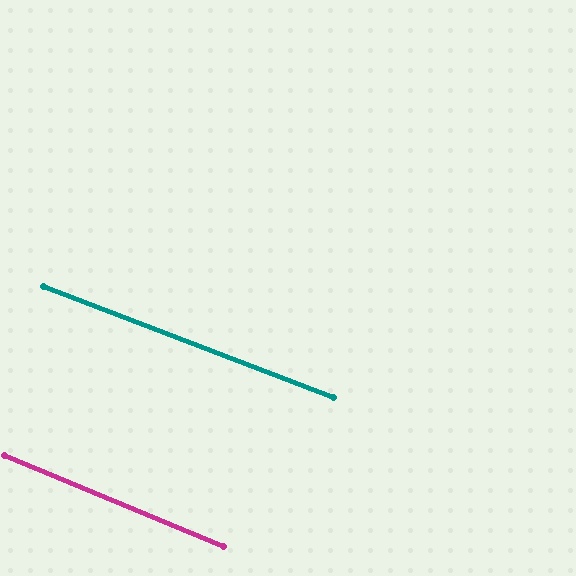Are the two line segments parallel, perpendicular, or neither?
Parallel — their directions differ by only 1.6°.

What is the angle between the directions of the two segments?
Approximately 2 degrees.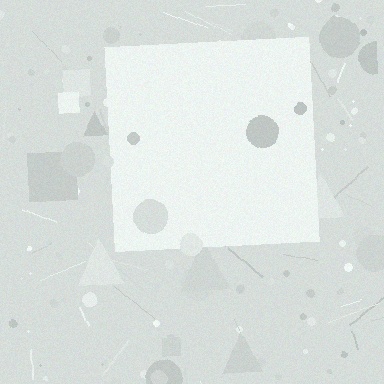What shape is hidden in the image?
A square is hidden in the image.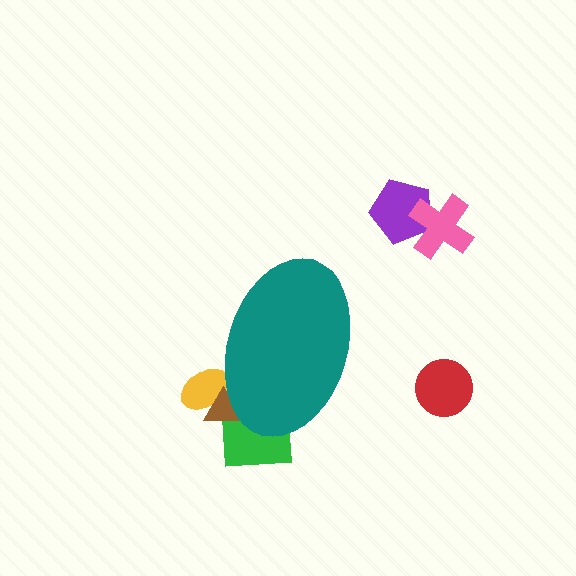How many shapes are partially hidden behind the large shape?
3 shapes are partially hidden.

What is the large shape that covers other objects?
A teal ellipse.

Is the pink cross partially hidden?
No, the pink cross is fully visible.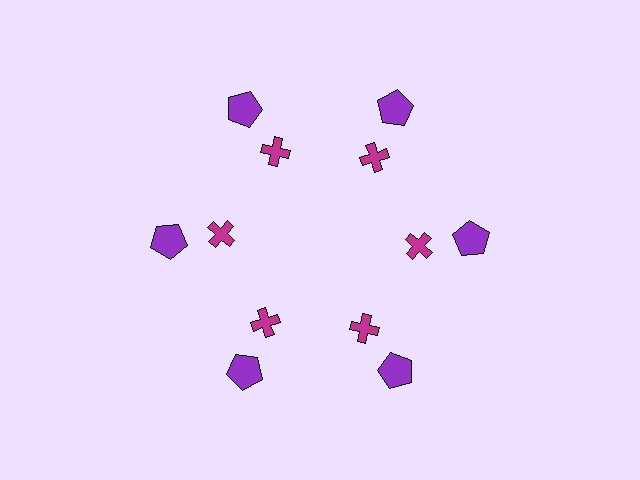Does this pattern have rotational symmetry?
Yes, this pattern has 6-fold rotational symmetry. It looks the same after rotating 60 degrees around the center.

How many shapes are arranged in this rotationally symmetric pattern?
There are 12 shapes, arranged in 6 groups of 2.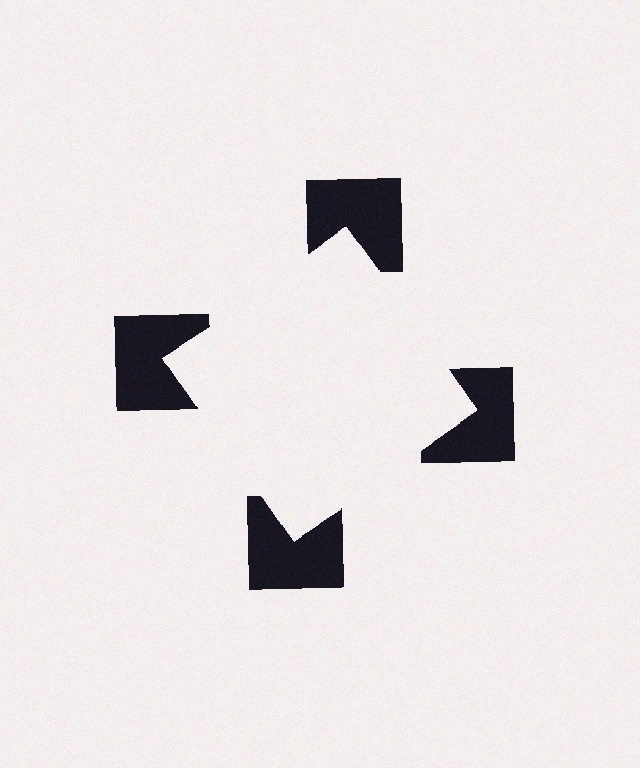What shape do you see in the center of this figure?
An illusory square — its edges are inferred from the aligned wedge cuts in the notched squares, not physically drawn.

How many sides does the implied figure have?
4 sides.